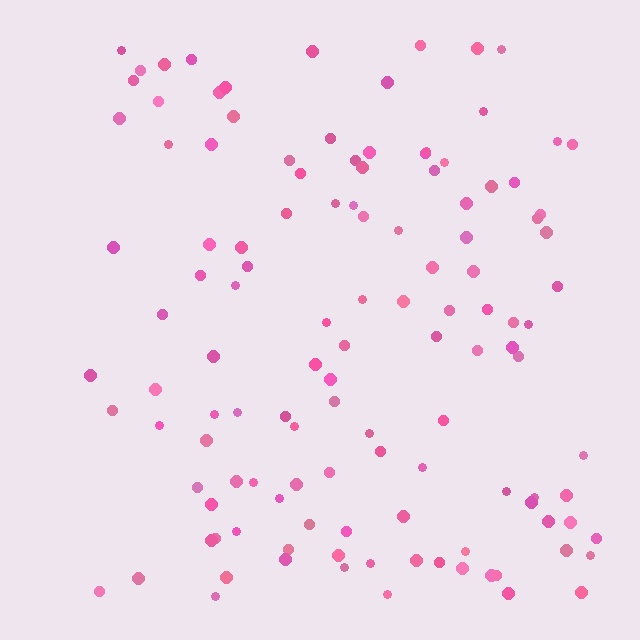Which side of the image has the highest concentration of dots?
The right.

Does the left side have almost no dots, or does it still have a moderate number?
Still a moderate number, just noticeably fewer than the right.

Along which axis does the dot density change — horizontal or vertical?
Horizontal.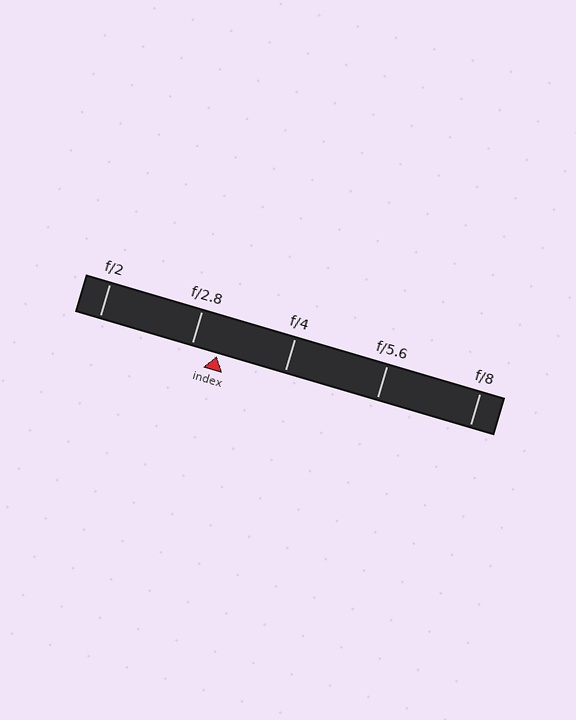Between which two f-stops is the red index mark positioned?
The index mark is between f/2.8 and f/4.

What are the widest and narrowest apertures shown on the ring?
The widest aperture shown is f/2 and the narrowest is f/8.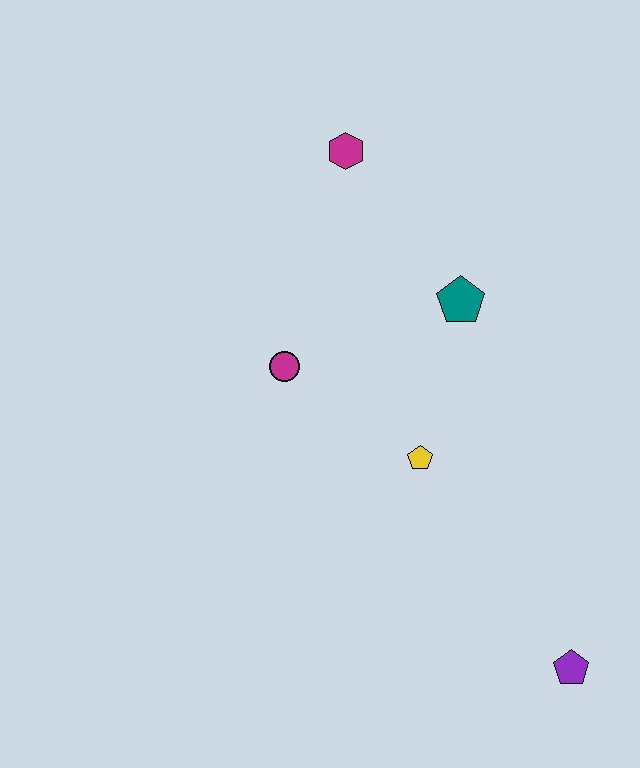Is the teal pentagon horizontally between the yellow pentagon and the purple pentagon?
Yes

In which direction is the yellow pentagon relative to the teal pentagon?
The yellow pentagon is below the teal pentagon.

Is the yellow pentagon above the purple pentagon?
Yes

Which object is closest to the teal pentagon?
The yellow pentagon is closest to the teal pentagon.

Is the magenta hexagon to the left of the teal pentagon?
Yes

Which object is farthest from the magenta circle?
The purple pentagon is farthest from the magenta circle.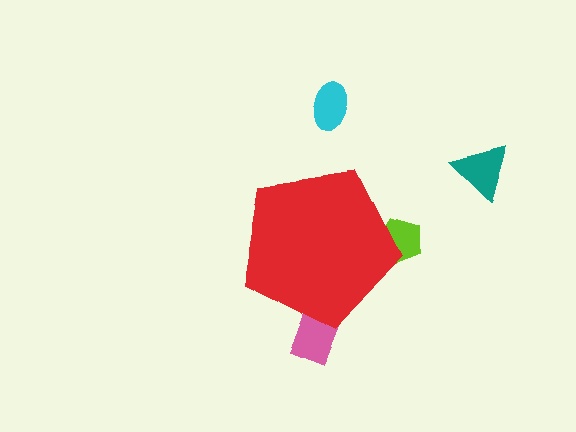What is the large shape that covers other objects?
A red pentagon.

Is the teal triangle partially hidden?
No, the teal triangle is fully visible.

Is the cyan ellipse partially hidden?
No, the cyan ellipse is fully visible.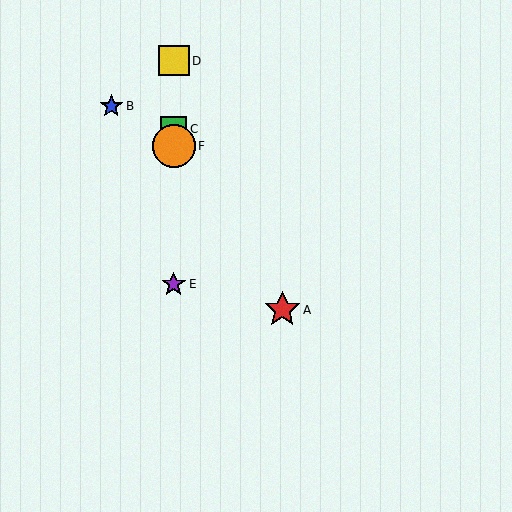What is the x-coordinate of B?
Object B is at x≈111.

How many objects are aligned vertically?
4 objects (C, D, E, F) are aligned vertically.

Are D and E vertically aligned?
Yes, both are at x≈174.